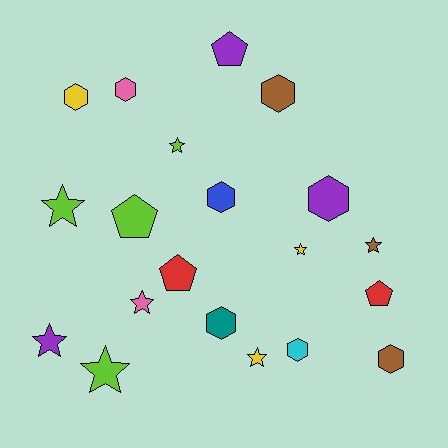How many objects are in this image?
There are 20 objects.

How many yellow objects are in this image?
There are 3 yellow objects.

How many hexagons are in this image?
There are 8 hexagons.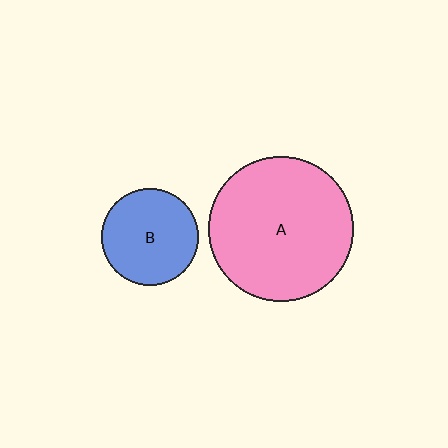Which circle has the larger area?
Circle A (pink).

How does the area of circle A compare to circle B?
Approximately 2.2 times.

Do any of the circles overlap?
No, none of the circles overlap.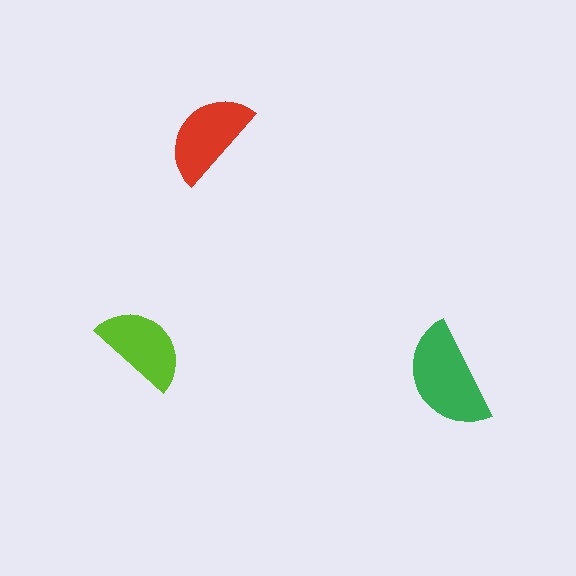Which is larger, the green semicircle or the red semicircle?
The green one.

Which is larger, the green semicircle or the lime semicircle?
The green one.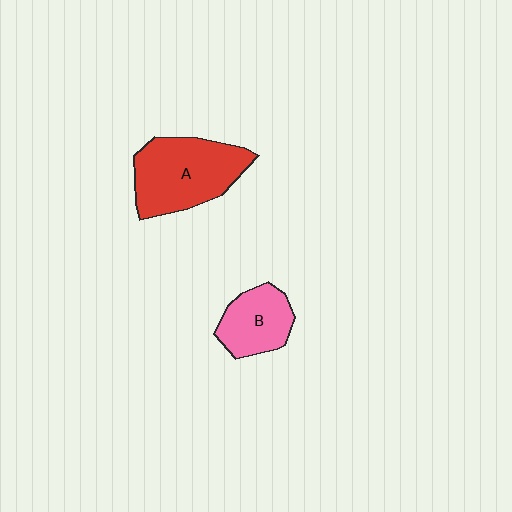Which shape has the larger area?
Shape A (red).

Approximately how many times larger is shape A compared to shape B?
Approximately 1.7 times.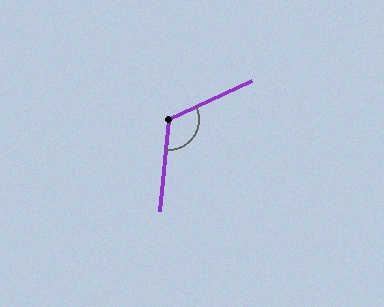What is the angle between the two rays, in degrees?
Approximately 120 degrees.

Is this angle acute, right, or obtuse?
It is obtuse.